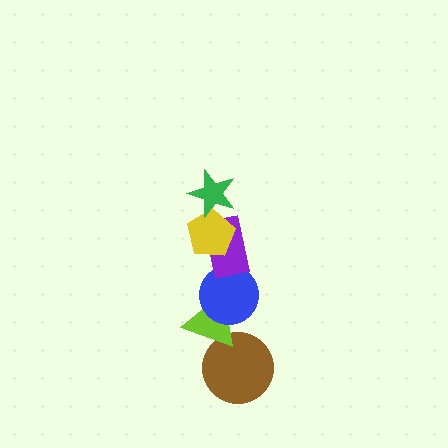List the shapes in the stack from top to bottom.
From top to bottom: the green star, the yellow pentagon, the purple rectangle, the blue circle, the lime triangle, the brown circle.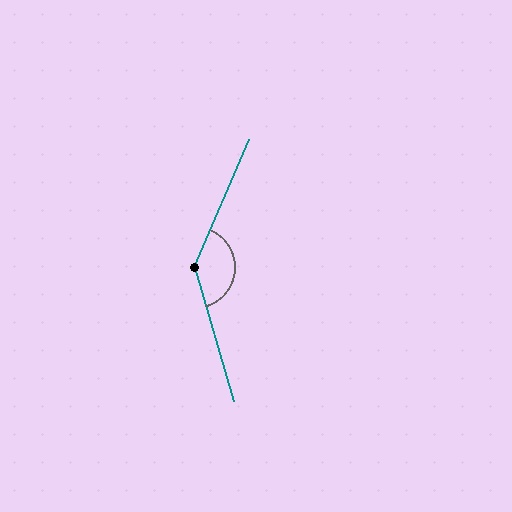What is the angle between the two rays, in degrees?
Approximately 141 degrees.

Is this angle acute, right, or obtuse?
It is obtuse.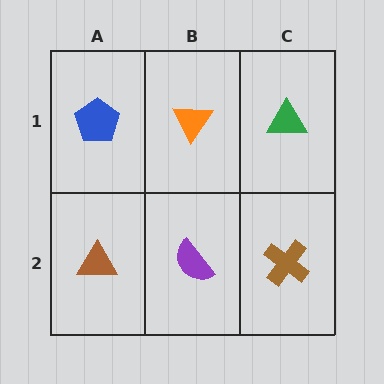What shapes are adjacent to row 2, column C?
A green triangle (row 1, column C), a purple semicircle (row 2, column B).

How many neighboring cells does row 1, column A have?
2.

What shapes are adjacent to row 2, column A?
A blue pentagon (row 1, column A), a purple semicircle (row 2, column B).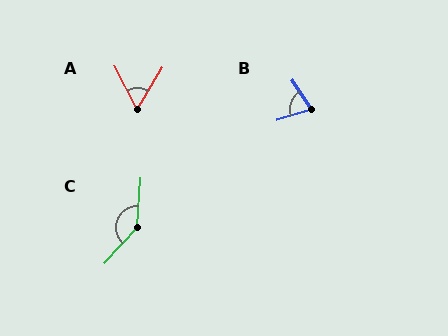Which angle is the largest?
C, at approximately 141 degrees.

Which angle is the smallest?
A, at approximately 58 degrees.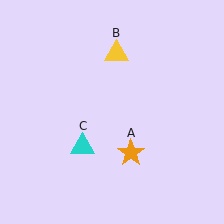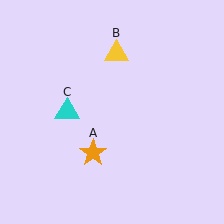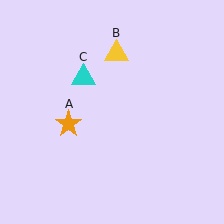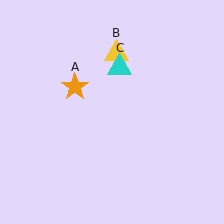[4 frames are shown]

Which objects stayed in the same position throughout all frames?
Yellow triangle (object B) remained stationary.